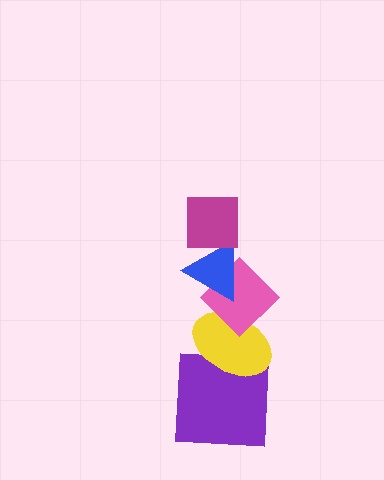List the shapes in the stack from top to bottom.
From top to bottom: the magenta square, the blue triangle, the pink diamond, the yellow ellipse, the purple square.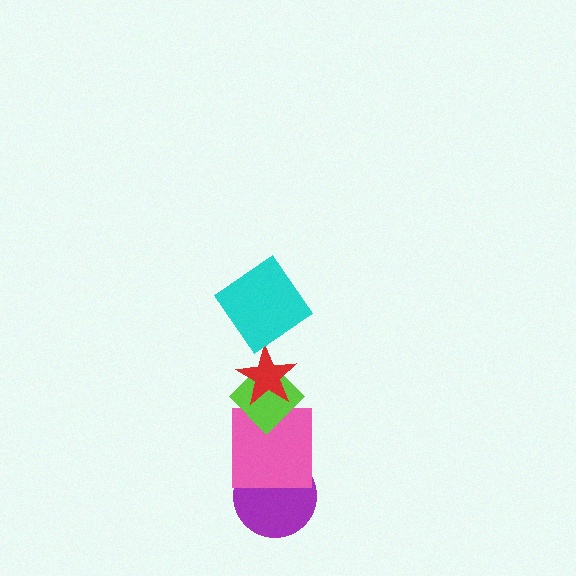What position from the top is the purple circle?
The purple circle is 5th from the top.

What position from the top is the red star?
The red star is 2nd from the top.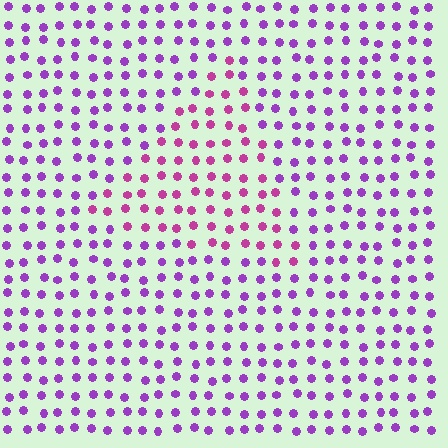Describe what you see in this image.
The image is filled with small purple elements in a uniform arrangement. A triangle-shaped region is visible where the elements are tinted to a slightly different hue, forming a subtle color boundary.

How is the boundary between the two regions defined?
The boundary is defined purely by a slight shift in hue (about 35 degrees). Spacing, size, and orientation are identical on both sides.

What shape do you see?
I see a triangle.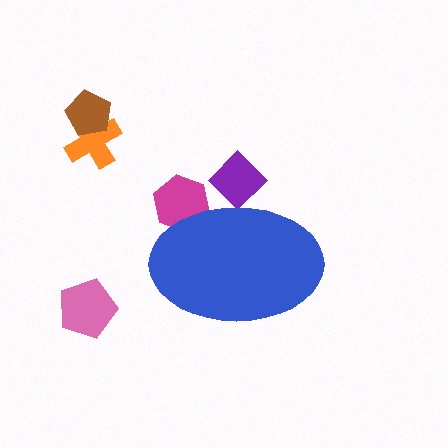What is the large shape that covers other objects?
A blue ellipse.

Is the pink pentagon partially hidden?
No, the pink pentagon is fully visible.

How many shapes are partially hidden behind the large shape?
2 shapes are partially hidden.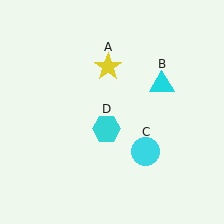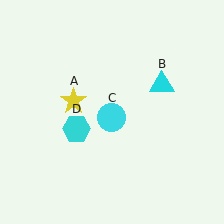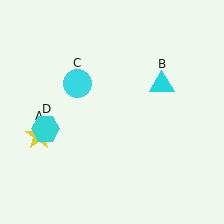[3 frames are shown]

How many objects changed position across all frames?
3 objects changed position: yellow star (object A), cyan circle (object C), cyan hexagon (object D).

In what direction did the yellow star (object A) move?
The yellow star (object A) moved down and to the left.